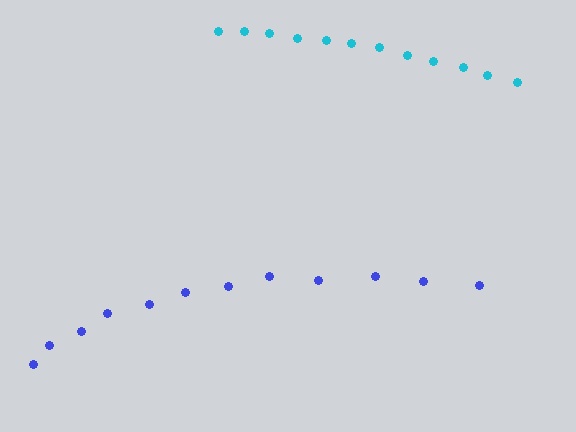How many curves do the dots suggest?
There are 2 distinct paths.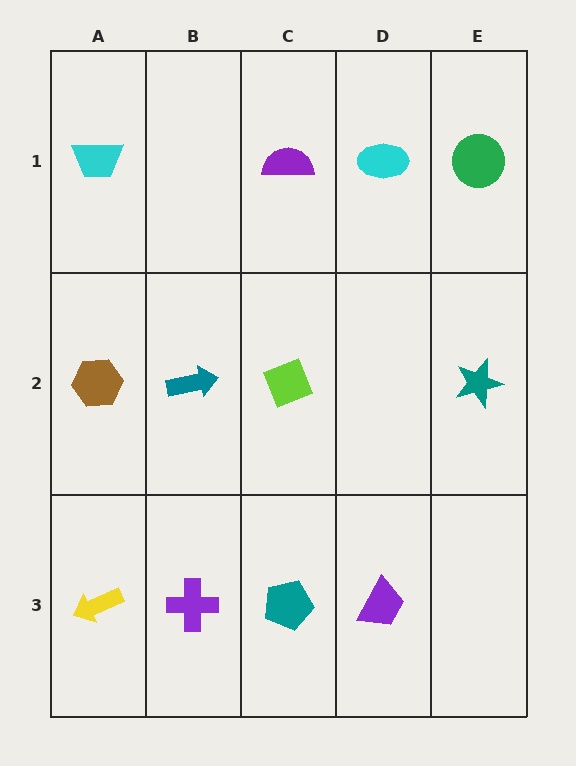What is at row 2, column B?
A teal arrow.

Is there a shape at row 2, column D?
No, that cell is empty.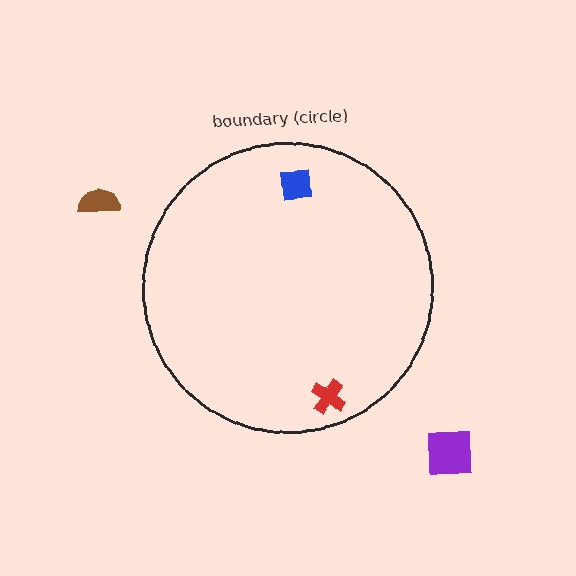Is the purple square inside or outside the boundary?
Outside.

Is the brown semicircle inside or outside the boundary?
Outside.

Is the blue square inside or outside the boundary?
Inside.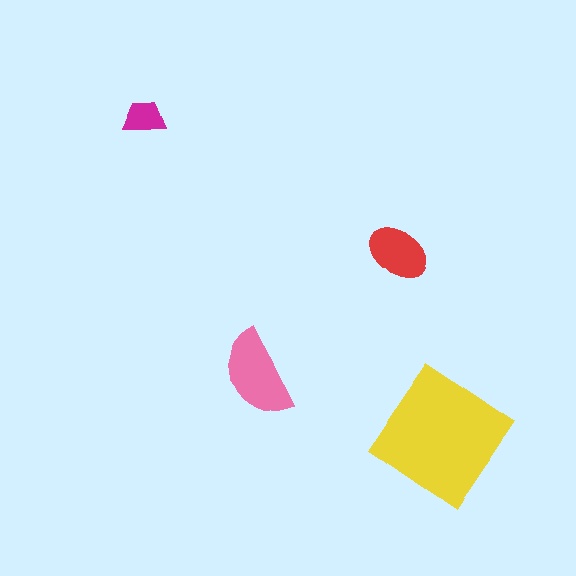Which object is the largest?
The yellow diamond.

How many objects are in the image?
There are 4 objects in the image.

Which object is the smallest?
The magenta trapezoid.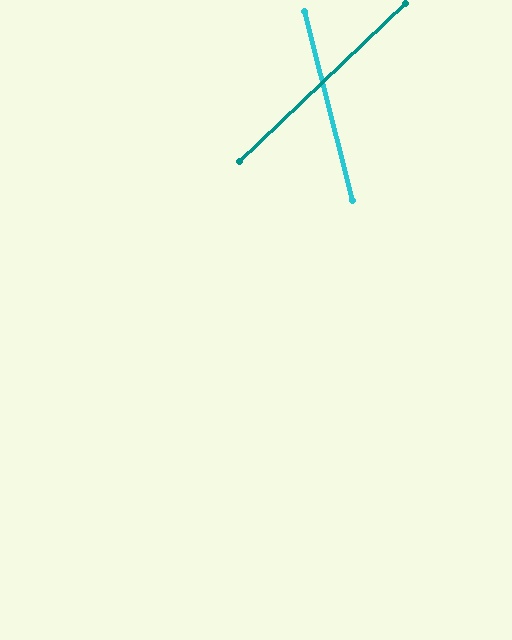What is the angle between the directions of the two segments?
Approximately 60 degrees.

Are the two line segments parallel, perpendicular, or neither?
Neither parallel nor perpendicular — they differ by about 60°.